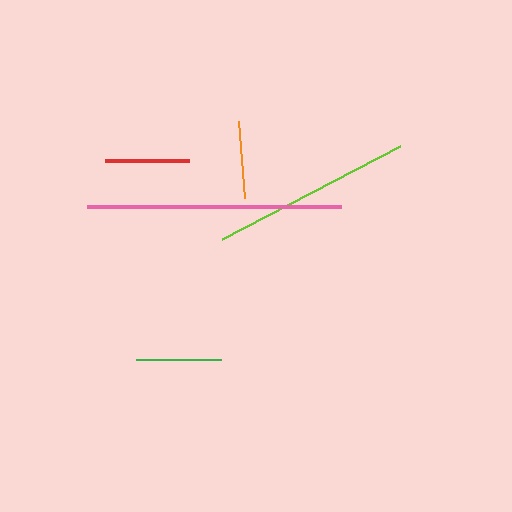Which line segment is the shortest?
The orange line is the shortest at approximately 78 pixels.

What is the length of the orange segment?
The orange segment is approximately 78 pixels long.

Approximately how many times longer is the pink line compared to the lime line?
The pink line is approximately 1.3 times the length of the lime line.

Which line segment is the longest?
The pink line is the longest at approximately 254 pixels.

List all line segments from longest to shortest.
From longest to shortest: pink, lime, green, red, orange.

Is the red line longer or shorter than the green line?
The green line is longer than the red line.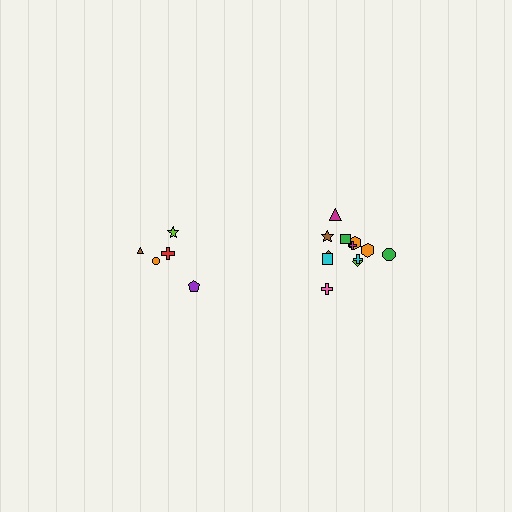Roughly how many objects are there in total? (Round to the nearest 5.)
Roughly 15 objects in total.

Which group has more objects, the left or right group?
The right group.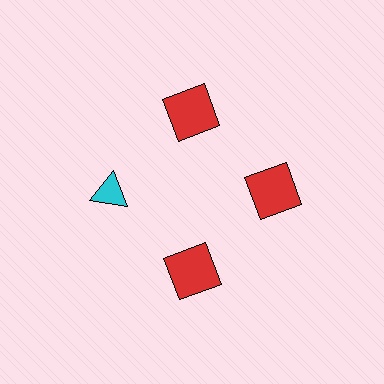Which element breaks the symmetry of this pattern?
The cyan triangle at roughly the 9 o'clock position breaks the symmetry. All other shapes are red squares.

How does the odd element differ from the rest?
It differs in both color (cyan instead of red) and shape (triangle instead of square).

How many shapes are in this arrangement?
There are 4 shapes arranged in a ring pattern.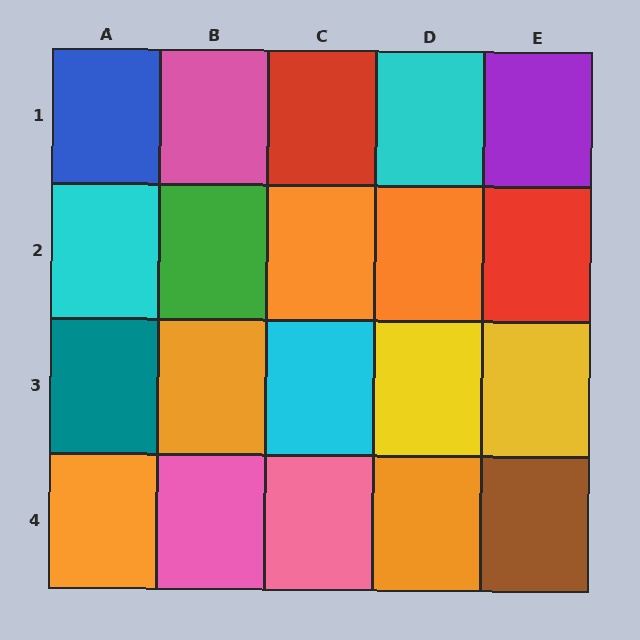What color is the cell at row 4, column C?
Pink.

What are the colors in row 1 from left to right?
Blue, pink, red, cyan, purple.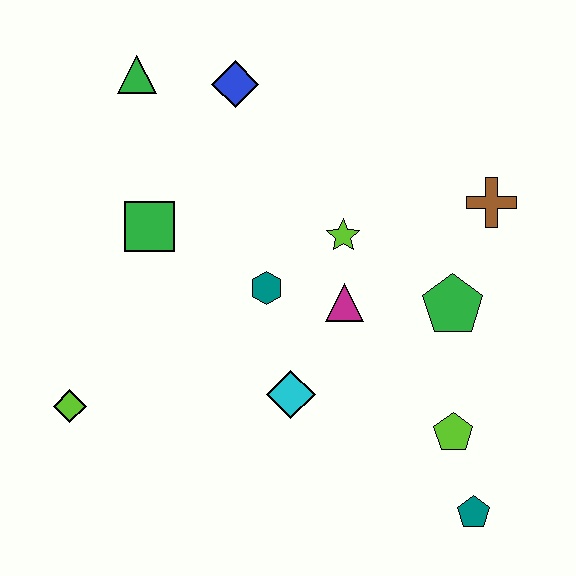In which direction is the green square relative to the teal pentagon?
The green square is to the left of the teal pentagon.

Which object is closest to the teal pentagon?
The lime pentagon is closest to the teal pentagon.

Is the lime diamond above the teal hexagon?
No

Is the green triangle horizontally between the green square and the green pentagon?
No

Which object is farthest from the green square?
The teal pentagon is farthest from the green square.